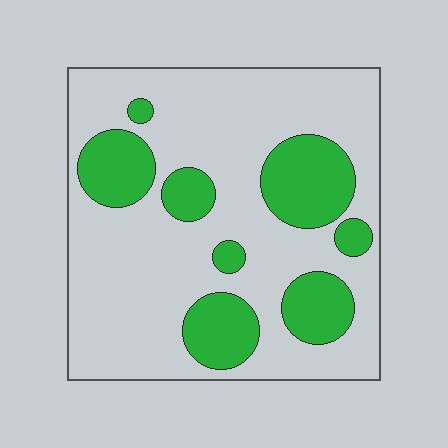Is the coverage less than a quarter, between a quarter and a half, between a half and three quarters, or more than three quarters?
Between a quarter and a half.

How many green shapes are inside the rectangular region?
8.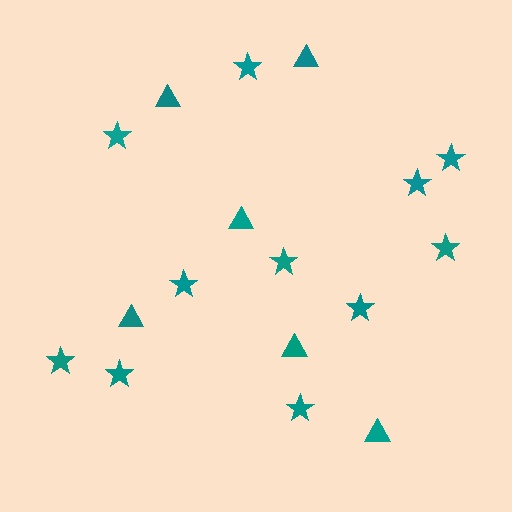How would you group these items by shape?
There are 2 groups: one group of stars (11) and one group of triangles (6).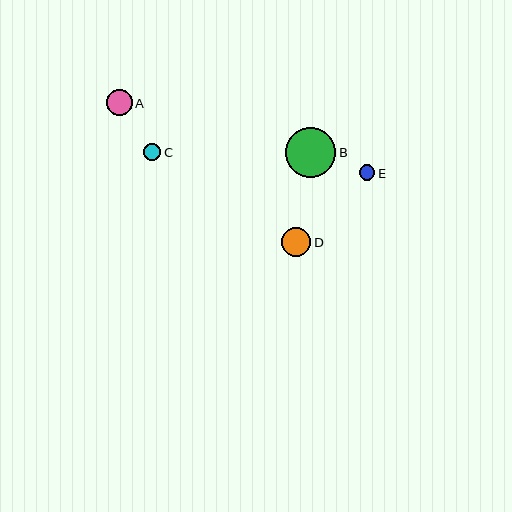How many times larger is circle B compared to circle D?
Circle B is approximately 1.8 times the size of circle D.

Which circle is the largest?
Circle B is the largest with a size of approximately 50 pixels.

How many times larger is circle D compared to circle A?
Circle D is approximately 1.1 times the size of circle A.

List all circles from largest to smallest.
From largest to smallest: B, D, A, C, E.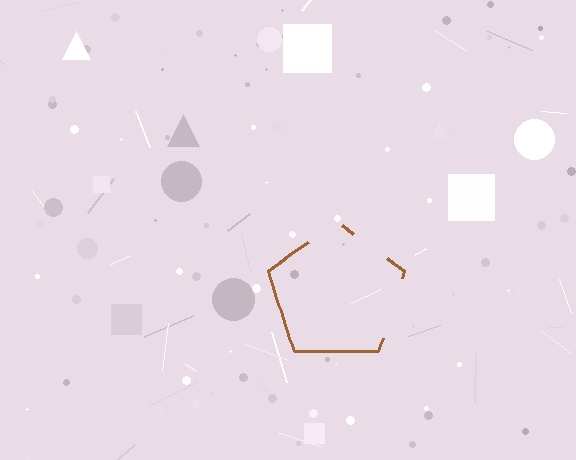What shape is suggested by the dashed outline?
The dashed outline suggests a pentagon.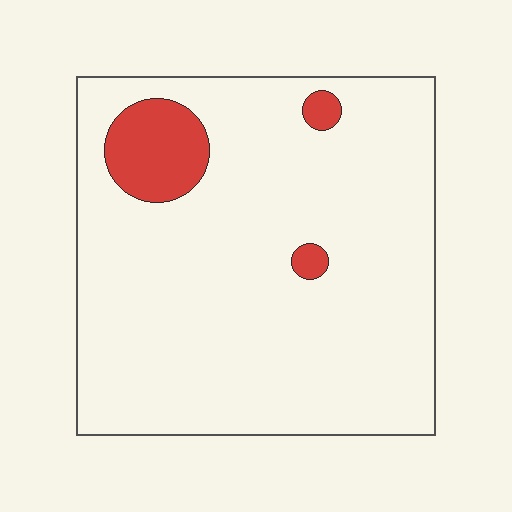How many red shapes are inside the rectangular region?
3.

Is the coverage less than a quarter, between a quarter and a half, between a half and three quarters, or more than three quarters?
Less than a quarter.